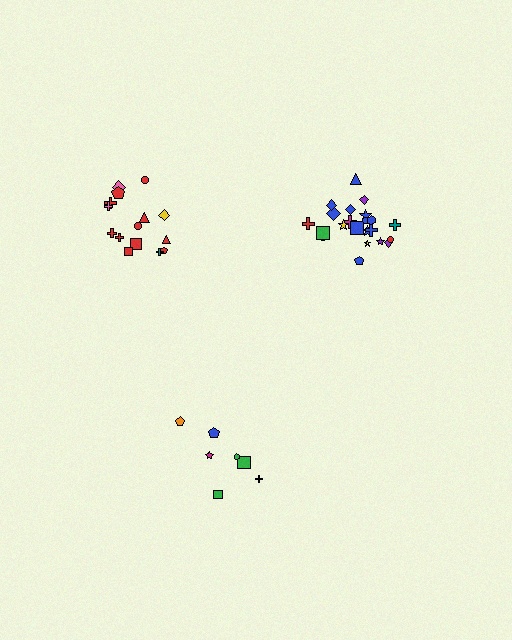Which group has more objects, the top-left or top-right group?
The top-right group.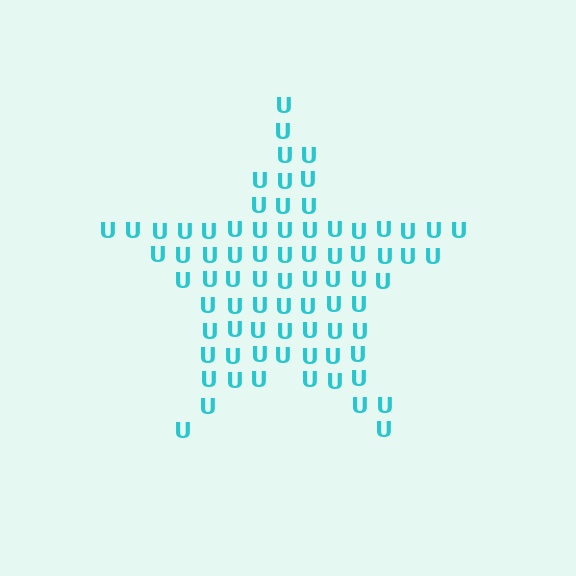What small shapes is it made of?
It is made of small letter U's.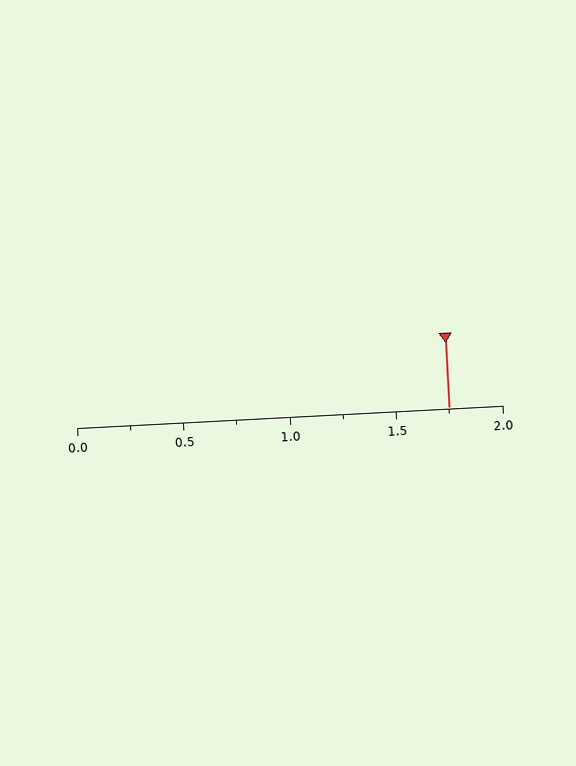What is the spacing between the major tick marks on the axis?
The major ticks are spaced 0.5 apart.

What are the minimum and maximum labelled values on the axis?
The axis runs from 0.0 to 2.0.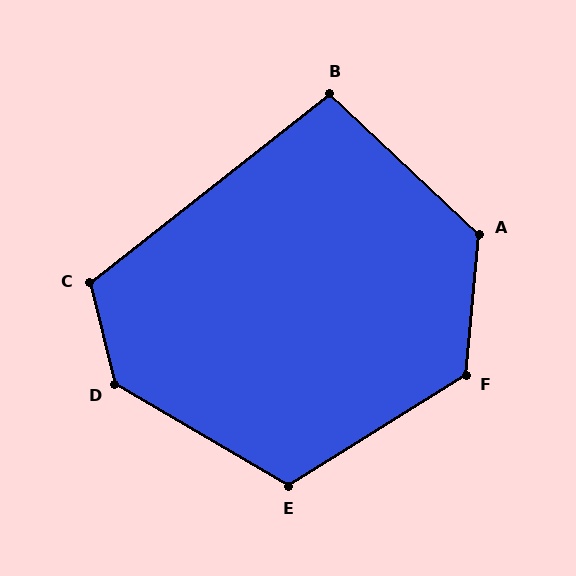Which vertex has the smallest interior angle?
B, at approximately 99 degrees.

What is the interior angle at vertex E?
Approximately 118 degrees (obtuse).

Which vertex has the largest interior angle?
D, at approximately 134 degrees.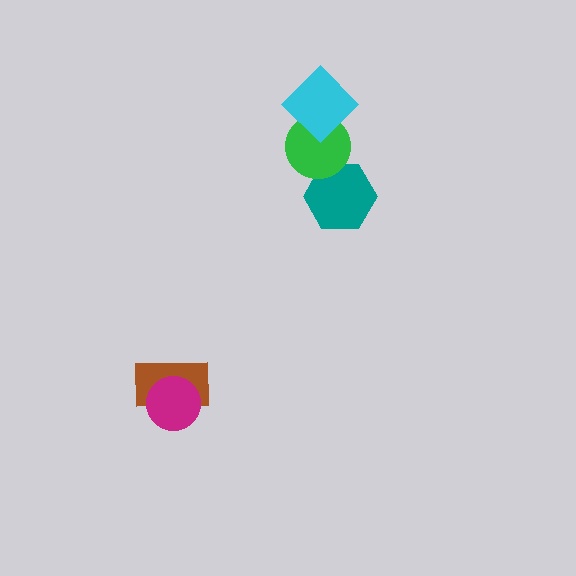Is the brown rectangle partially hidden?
Yes, it is partially covered by another shape.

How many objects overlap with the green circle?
2 objects overlap with the green circle.